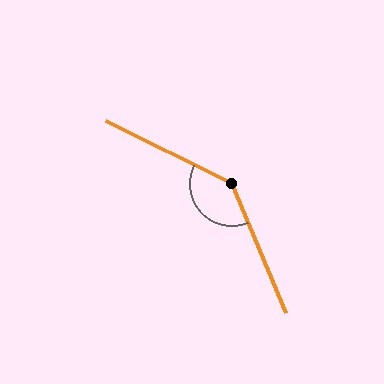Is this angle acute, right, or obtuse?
It is obtuse.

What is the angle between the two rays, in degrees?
Approximately 139 degrees.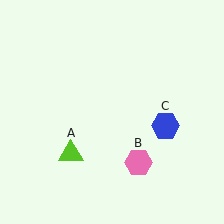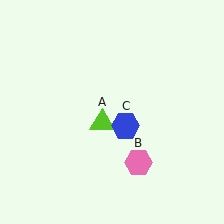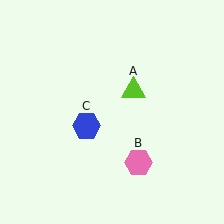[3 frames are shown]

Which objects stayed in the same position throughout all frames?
Pink hexagon (object B) remained stationary.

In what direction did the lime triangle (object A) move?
The lime triangle (object A) moved up and to the right.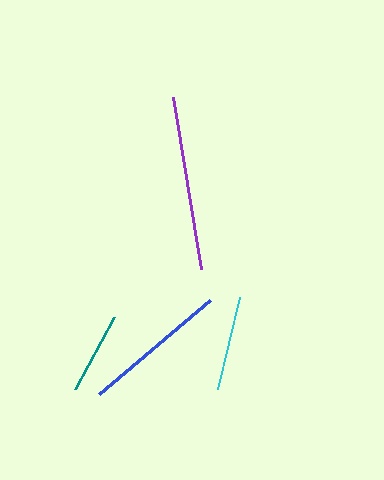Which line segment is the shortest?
The teal line is the shortest at approximately 81 pixels.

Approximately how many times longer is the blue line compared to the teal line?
The blue line is approximately 1.8 times the length of the teal line.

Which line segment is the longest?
The purple line is the longest at approximately 173 pixels.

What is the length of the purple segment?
The purple segment is approximately 173 pixels long.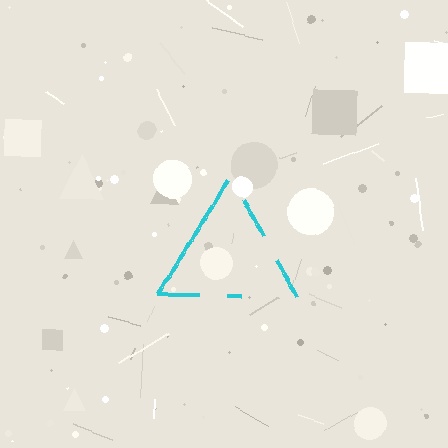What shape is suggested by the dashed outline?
The dashed outline suggests a triangle.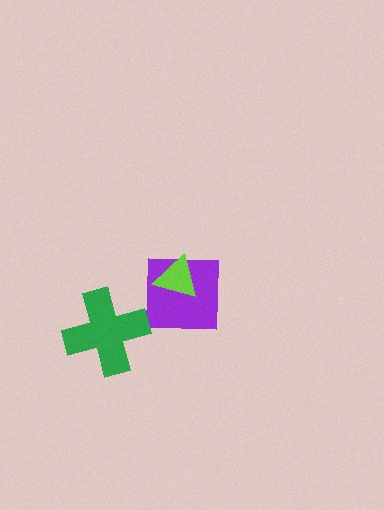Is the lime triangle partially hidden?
No, no other shape covers it.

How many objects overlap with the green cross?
0 objects overlap with the green cross.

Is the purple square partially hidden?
Yes, it is partially covered by another shape.